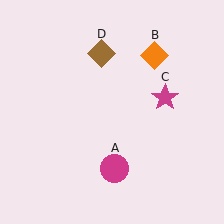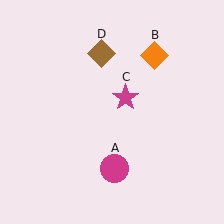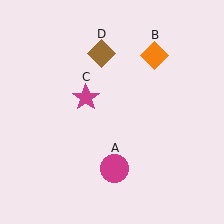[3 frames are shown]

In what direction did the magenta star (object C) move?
The magenta star (object C) moved left.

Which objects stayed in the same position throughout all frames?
Magenta circle (object A) and orange diamond (object B) and brown diamond (object D) remained stationary.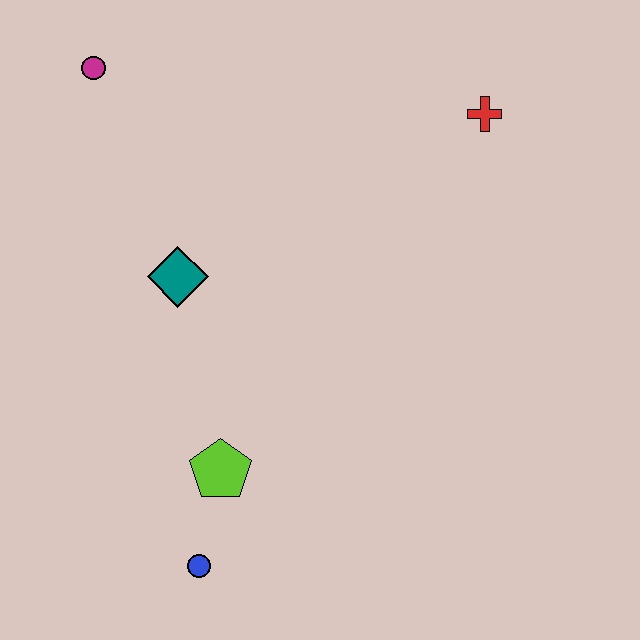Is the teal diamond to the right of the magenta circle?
Yes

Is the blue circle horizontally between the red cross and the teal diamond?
Yes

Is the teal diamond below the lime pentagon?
No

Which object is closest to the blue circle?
The lime pentagon is closest to the blue circle.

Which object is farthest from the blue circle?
The red cross is farthest from the blue circle.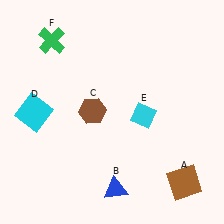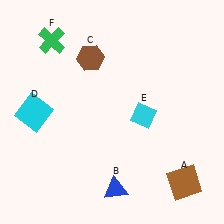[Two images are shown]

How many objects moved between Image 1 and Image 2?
1 object moved between the two images.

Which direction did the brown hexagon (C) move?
The brown hexagon (C) moved up.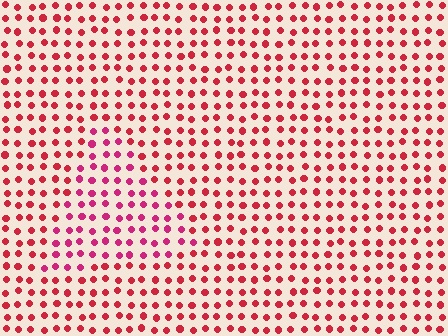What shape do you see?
I see a triangle.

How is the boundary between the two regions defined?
The boundary is defined purely by a slight shift in hue (about 22 degrees). Spacing, size, and orientation are identical on both sides.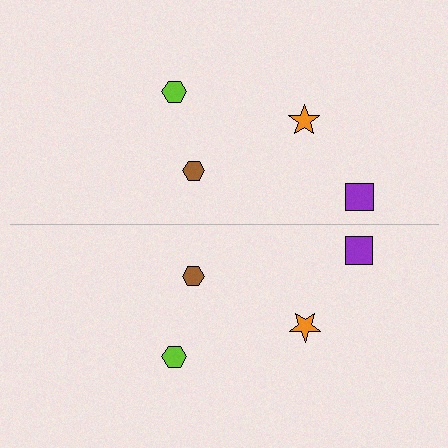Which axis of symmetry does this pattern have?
The pattern has a horizontal axis of symmetry running through the center of the image.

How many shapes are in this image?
There are 8 shapes in this image.